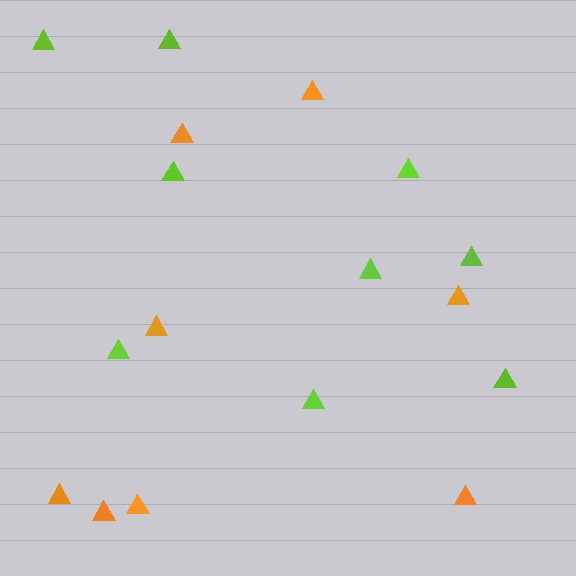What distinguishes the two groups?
There are 2 groups: one group of lime triangles (9) and one group of orange triangles (8).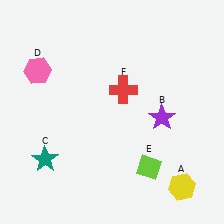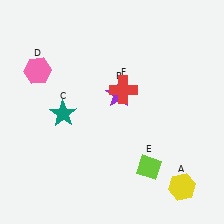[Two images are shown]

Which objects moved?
The objects that moved are: the purple star (B), the teal star (C).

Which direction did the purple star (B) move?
The purple star (B) moved left.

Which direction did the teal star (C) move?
The teal star (C) moved up.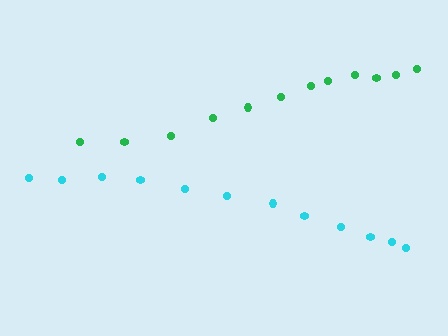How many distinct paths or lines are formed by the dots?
There are 2 distinct paths.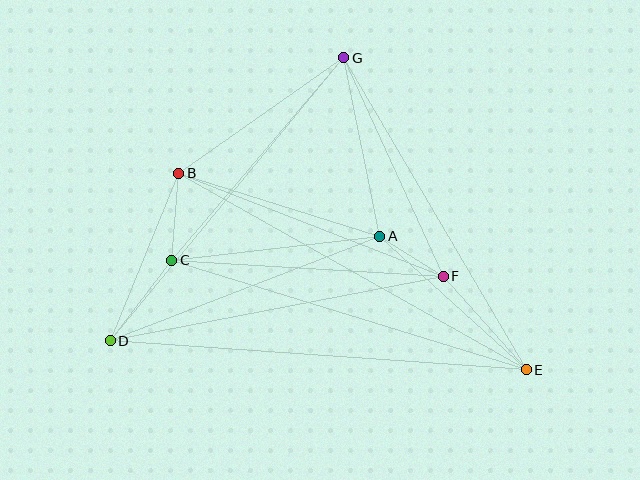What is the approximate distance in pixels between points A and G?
The distance between A and G is approximately 182 pixels.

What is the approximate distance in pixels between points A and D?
The distance between A and D is approximately 289 pixels.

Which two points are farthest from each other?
Points D and E are farthest from each other.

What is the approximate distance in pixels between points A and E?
The distance between A and E is approximately 199 pixels.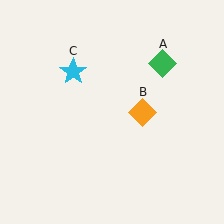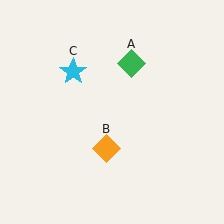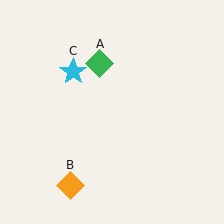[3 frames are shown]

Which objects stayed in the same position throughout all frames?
Cyan star (object C) remained stationary.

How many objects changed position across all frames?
2 objects changed position: green diamond (object A), orange diamond (object B).